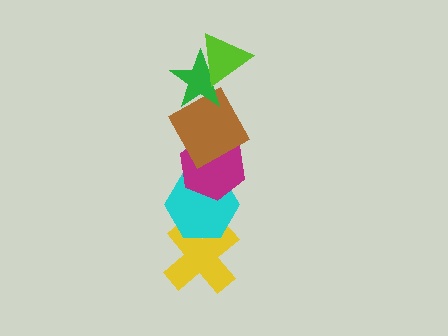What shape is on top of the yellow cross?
The cyan hexagon is on top of the yellow cross.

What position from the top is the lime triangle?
The lime triangle is 1st from the top.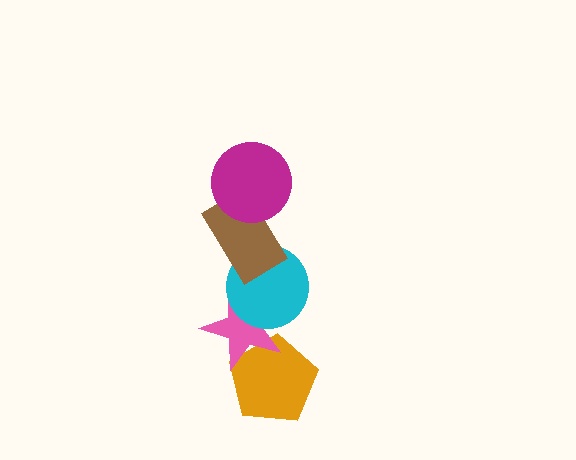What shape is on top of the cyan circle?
The brown rectangle is on top of the cyan circle.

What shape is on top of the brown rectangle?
The magenta circle is on top of the brown rectangle.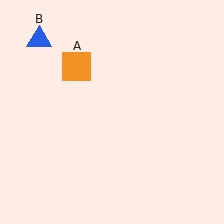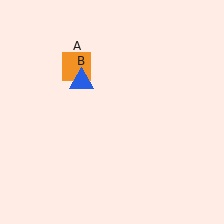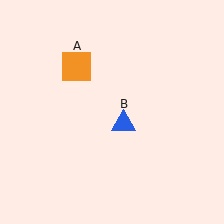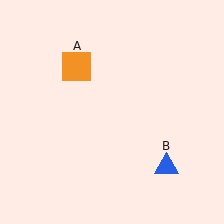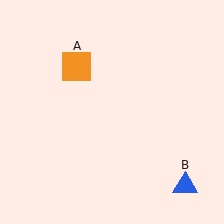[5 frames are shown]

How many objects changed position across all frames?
1 object changed position: blue triangle (object B).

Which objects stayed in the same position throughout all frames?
Orange square (object A) remained stationary.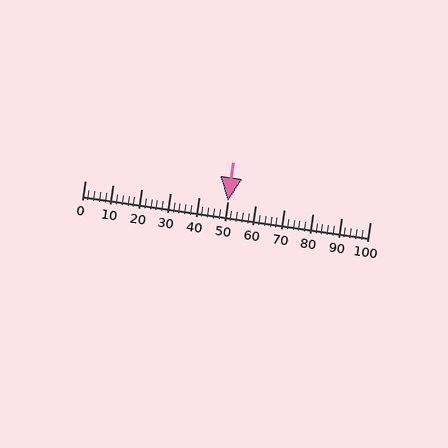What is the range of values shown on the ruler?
The ruler shows values from 0 to 100.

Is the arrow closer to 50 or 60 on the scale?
The arrow is closer to 50.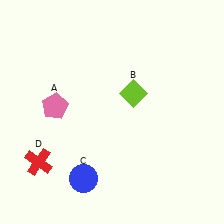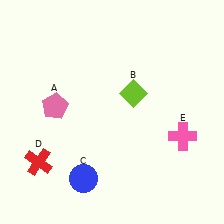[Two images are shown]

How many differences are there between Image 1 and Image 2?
There is 1 difference between the two images.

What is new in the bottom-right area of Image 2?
A pink cross (E) was added in the bottom-right area of Image 2.